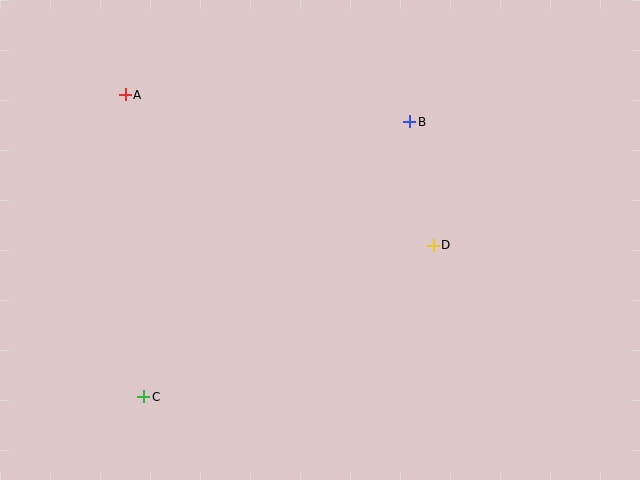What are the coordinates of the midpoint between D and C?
The midpoint between D and C is at (289, 321).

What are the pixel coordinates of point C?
Point C is at (144, 397).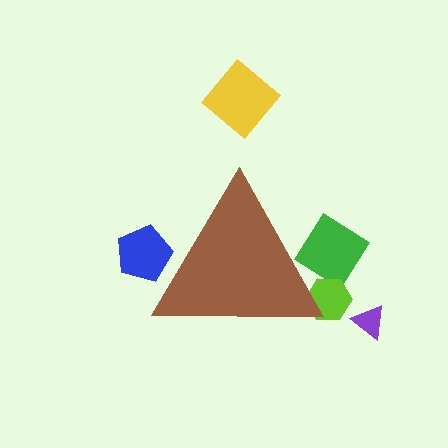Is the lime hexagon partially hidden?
Yes, the lime hexagon is partially hidden behind the brown triangle.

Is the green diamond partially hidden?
Yes, the green diamond is partially hidden behind the brown triangle.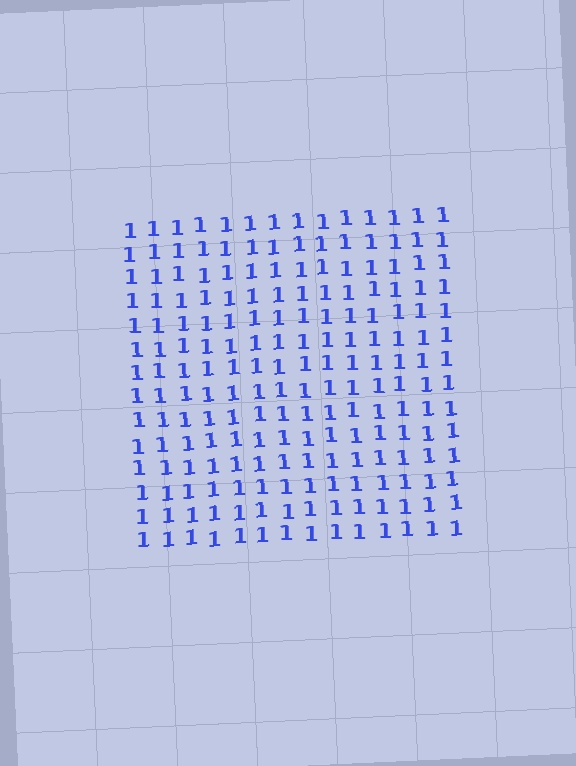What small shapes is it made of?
It is made of small digit 1's.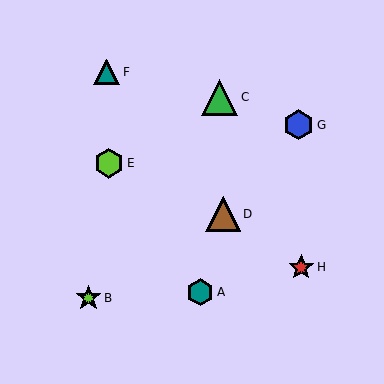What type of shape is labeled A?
Shape A is a teal hexagon.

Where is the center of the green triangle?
The center of the green triangle is at (219, 97).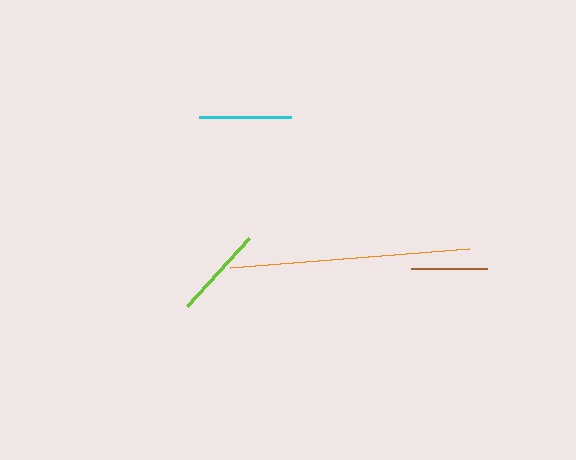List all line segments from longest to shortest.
From longest to shortest: orange, lime, cyan, brown.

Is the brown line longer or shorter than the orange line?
The orange line is longer than the brown line.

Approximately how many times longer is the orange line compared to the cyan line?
The orange line is approximately 2.6 times the length of the cyan line.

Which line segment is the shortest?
The brown line is the shortest at approximately 76 pixels.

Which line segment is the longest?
The orange line is the longest at approximately 240 pixels.